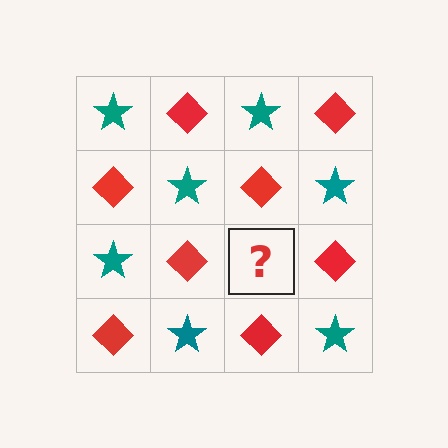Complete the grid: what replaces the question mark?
The question mark should be replaced with a teal star.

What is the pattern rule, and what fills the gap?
The rule is that it alternates teal star and red diamond in a checkerboard pattern. The gap should be filled with a teal star.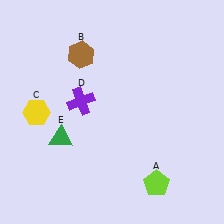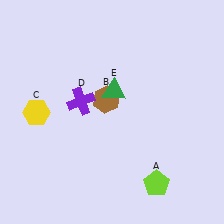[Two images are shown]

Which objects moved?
The objects that moved are: the brown hexagon (B), the green triangle (E).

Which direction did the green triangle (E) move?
The green triangle (E) moved right.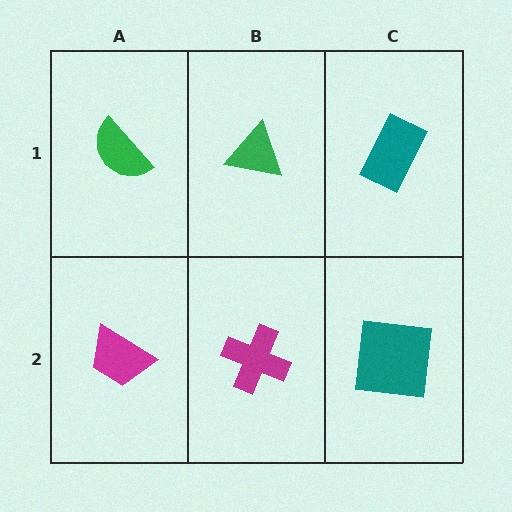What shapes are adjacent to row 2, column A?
A green semicircle (row 1, column A), a magenta cross (row 2, column B).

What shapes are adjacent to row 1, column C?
A teal square (row 2, column C), a green triangle (row 1, column B).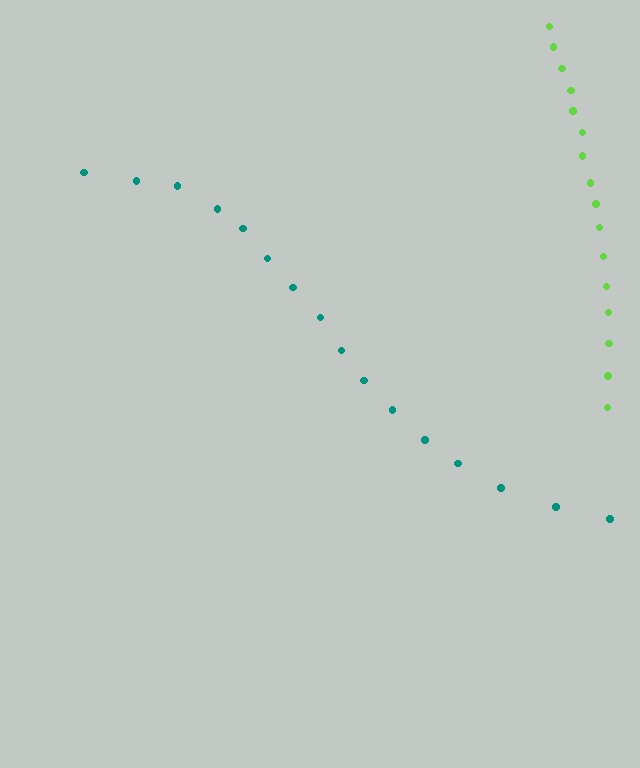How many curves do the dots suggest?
There are 2 distinct paths.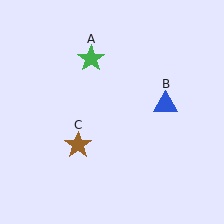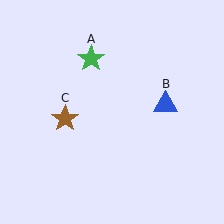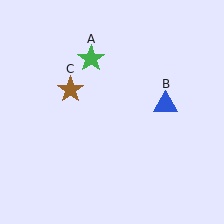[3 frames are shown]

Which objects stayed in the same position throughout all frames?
Green star (object A) and blue triangle (object B) remained stationary.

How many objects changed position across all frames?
1 object changed position: brown star (object C).